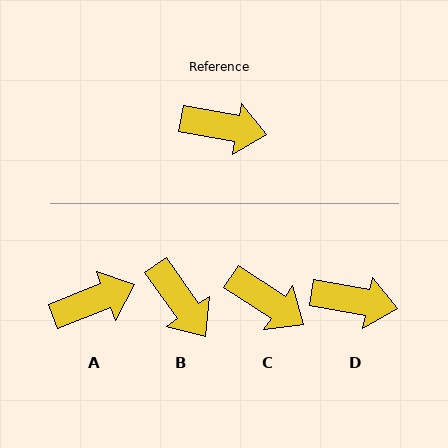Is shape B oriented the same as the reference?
No, it is off by about 45 degrees.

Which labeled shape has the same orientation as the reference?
D.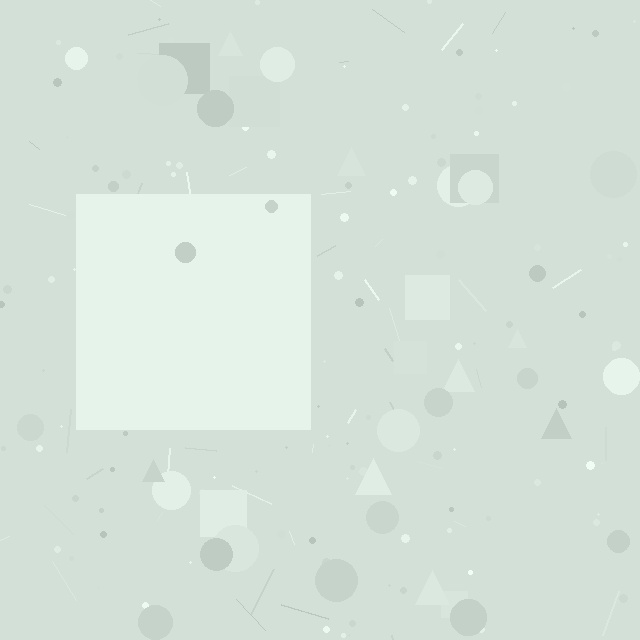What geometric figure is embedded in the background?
A square is embedded in the background.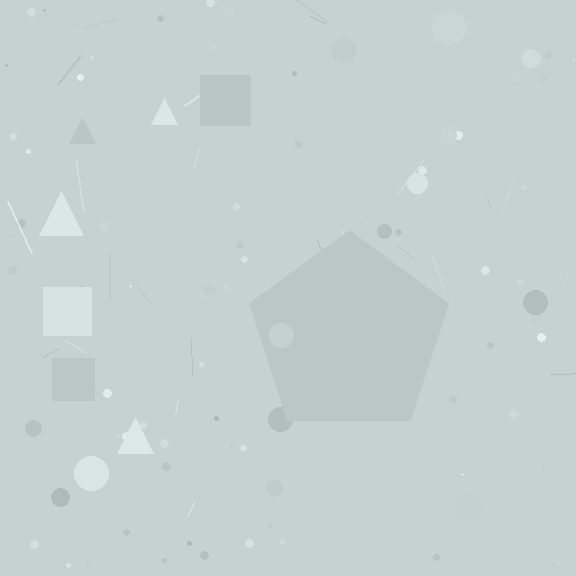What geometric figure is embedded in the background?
A pentagon is embedded in the background.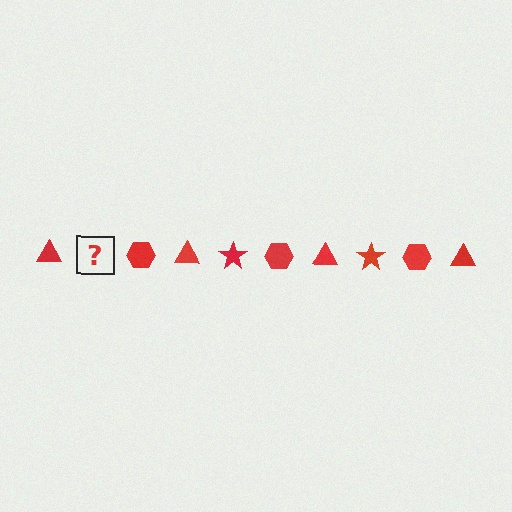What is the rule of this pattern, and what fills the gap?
The rule is that the pattern cycles through triangle, star, hexagon shapes in red. The gap should be filled with a red star.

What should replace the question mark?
The question mark should be replaced with a red star.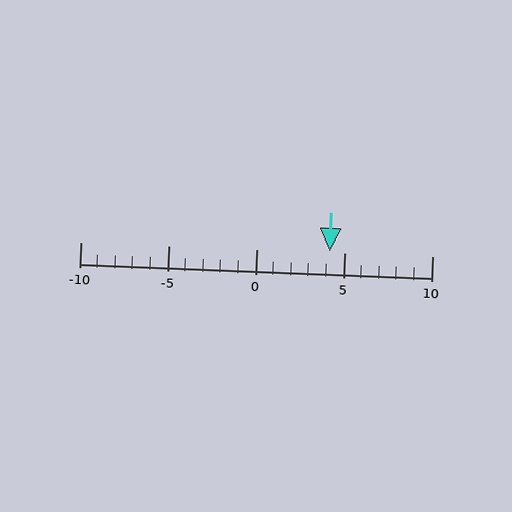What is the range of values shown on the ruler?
The ruler shows values from -10 to 10.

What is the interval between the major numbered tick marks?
The major tick marks are spaced 5 units apart.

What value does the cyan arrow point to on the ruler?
The cyan arrow points to approximately 4.